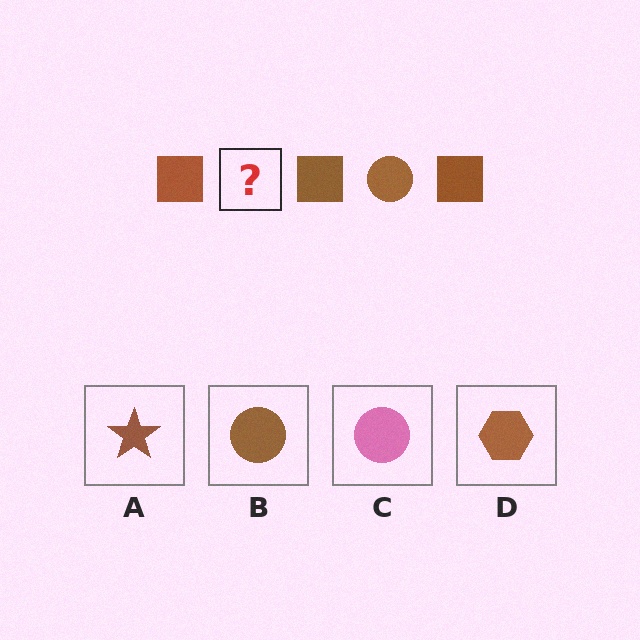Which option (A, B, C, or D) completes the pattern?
B.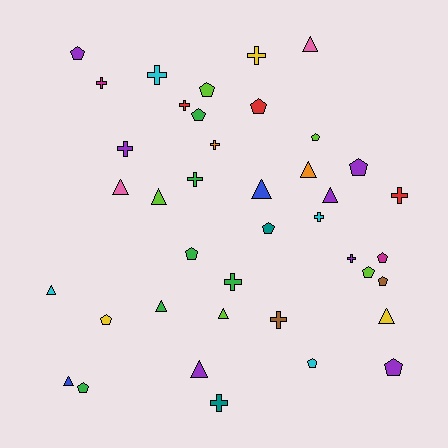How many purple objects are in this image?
There are 7 purple objects.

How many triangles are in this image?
There are 12 triangles.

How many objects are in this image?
There are 40 objects.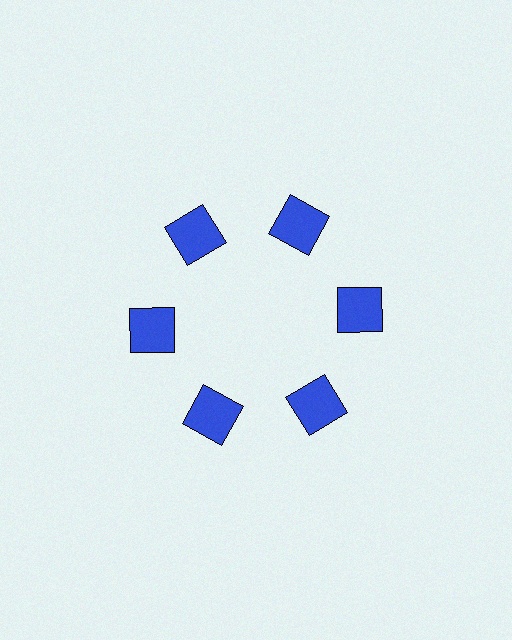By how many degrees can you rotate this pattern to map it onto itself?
The pattern maps onto itself every 60 degrees of rotation.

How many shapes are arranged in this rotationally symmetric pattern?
There are 6 shapes, arranged in 6 groups of 1.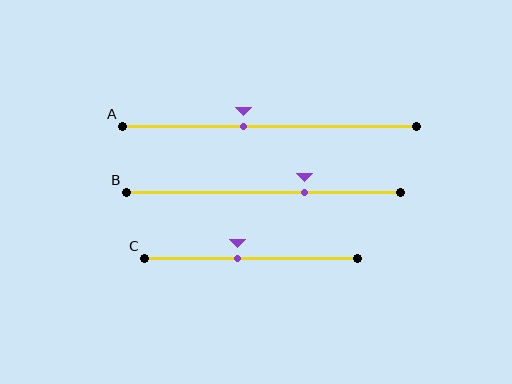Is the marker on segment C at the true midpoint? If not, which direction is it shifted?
No, the marker on segment C is shifted to the left by about 6% of the segment length.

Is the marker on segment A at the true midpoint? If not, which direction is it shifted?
No, the marker on segment A is shifted to the left by about 9% of the segment length.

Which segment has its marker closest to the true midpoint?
Segment C has its marker closest to the true midpoint.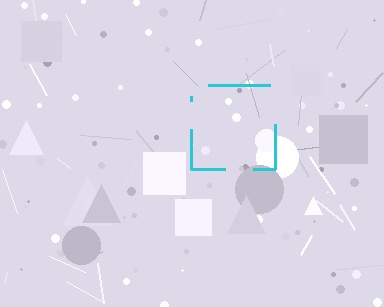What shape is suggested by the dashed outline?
The dashed outline suggests a square.